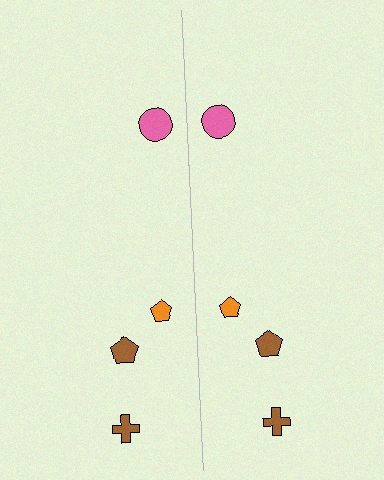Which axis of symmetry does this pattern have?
The pattern has a vertical axis of symmetry running through the center of the image.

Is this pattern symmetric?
Yes, this pattern has bilateral (reflection) symmetry.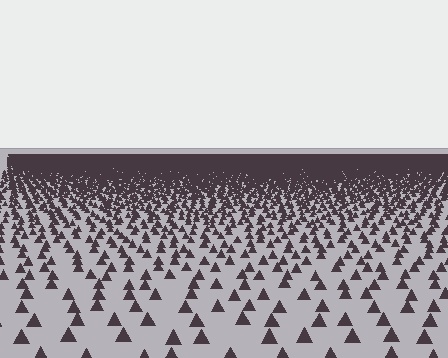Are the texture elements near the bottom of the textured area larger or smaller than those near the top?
Larger. Near the bottom, elements are closer to the viewer and appear at a bigger on-screen size.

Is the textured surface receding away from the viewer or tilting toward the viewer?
The surface is receding away from the viewer. Texture elements get smaller and denser toward the top.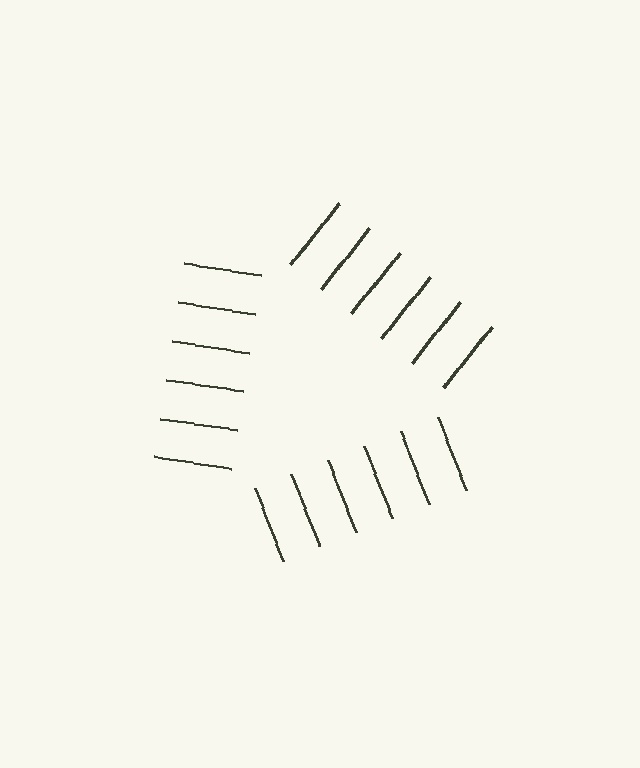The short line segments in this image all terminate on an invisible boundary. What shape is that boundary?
An illusory triangle — the line segments terminate on its edges but no continuous stroke is drawn.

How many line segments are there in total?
18 — 6 along each of the 3 edges.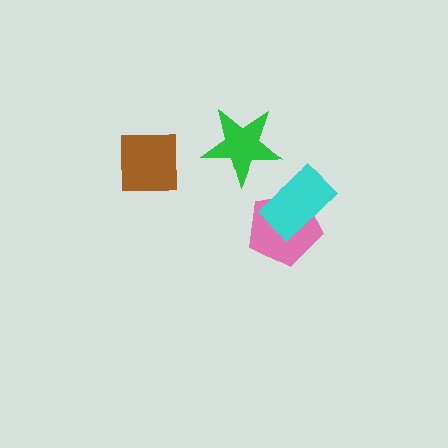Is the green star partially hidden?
No, no other shape covers it.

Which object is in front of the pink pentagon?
The cyan rectangle is in front of the pink pentagon.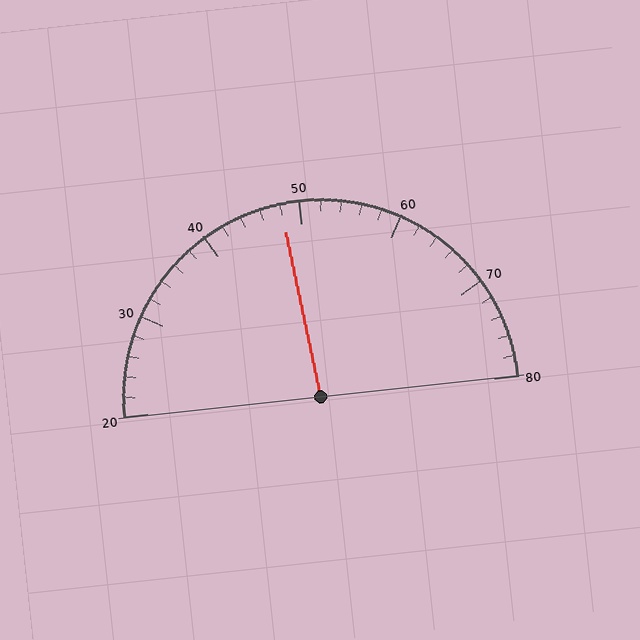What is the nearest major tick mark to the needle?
The nearest major tick mark is 50.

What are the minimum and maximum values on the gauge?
The gauge ranges from 20 to 80.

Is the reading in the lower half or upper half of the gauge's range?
The reading is in the lower half of the range (20 to 80).